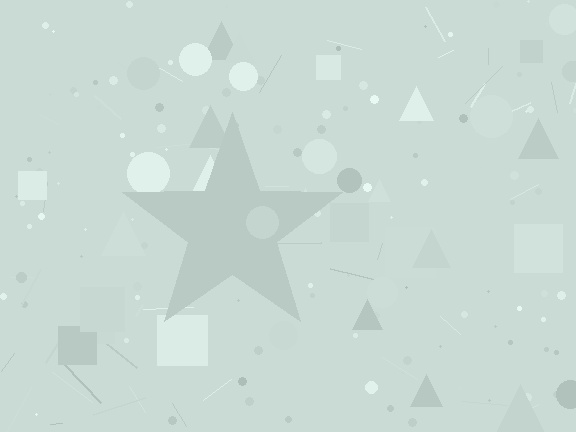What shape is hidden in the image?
A star is hidden in the image.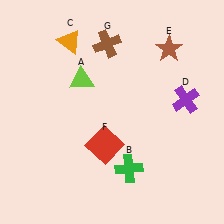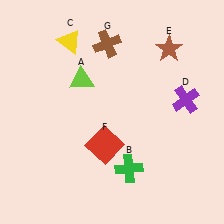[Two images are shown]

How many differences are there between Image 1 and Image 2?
There is 1 difference between the two images.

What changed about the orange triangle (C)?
In Image 1, C is orange. In Image 2, it changed to yellow.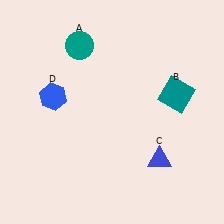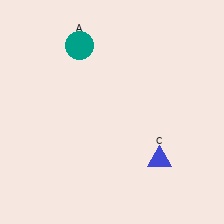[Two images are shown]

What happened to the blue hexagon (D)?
The blue hexagon (D) was removed in Image 2. It was in the top-left area of Image 1.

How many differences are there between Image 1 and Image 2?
There are 2 differences between the two images.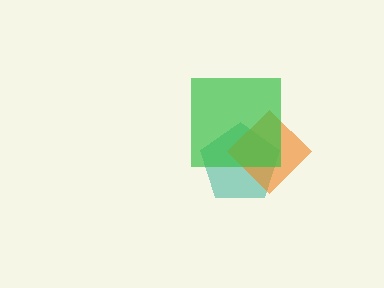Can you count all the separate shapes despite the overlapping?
Yes, there are 3 separate shapes.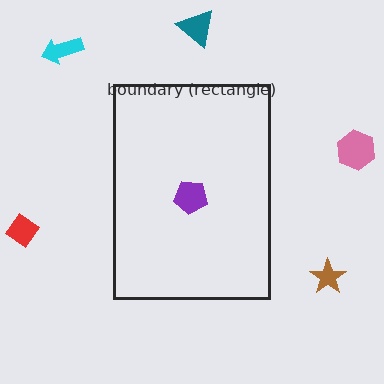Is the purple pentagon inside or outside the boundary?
Inside.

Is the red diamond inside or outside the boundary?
Outside.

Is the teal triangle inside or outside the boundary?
Outside.